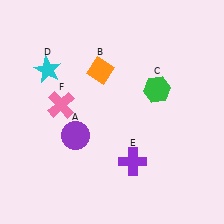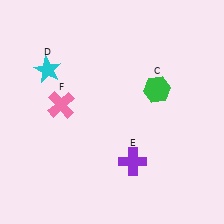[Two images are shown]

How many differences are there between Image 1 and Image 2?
There are 2 differences between the two images.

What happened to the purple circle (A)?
The purple circle (A) was removed in Image 2. It was in the bottom-left area of Image 1.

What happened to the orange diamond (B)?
The orange diamond (B) was removed in Image 2. It was in the top-left area of Image 1.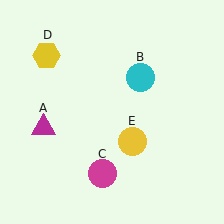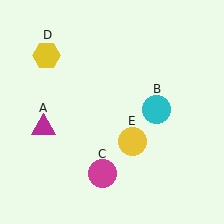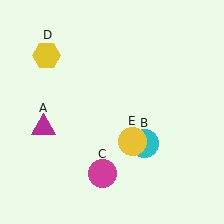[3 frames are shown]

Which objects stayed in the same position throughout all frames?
Magenta triangle (object A) and magenta circle (object C) and yellow hexagon (object D) and yellow circle (object E) remained stationary.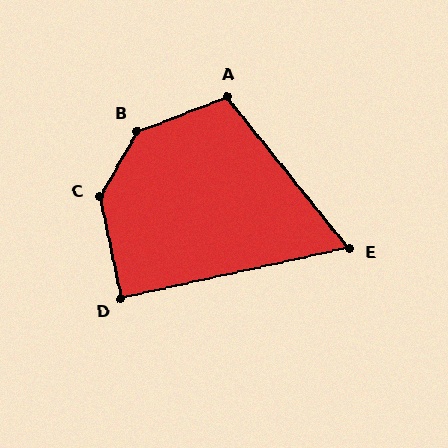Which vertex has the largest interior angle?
B, at approximately 141 degrees.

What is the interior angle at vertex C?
Approximately 139 degrees (obtuse).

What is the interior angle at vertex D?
Approximately 89 degrees (approximately right).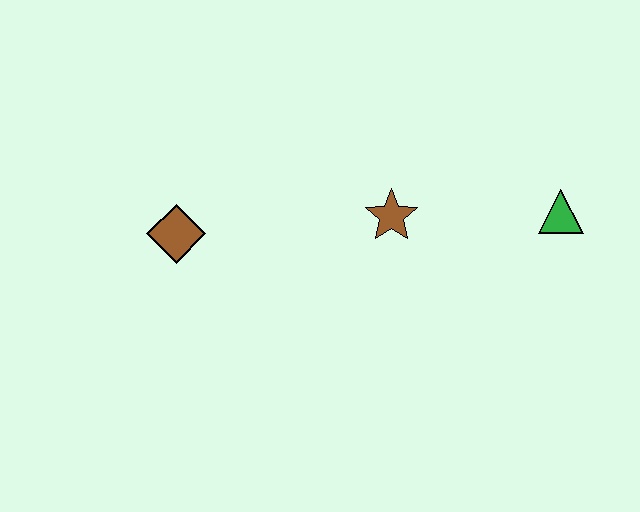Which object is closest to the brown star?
The green triangle is closest to the brown star.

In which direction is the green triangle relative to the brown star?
The green triangle is to the right of the brown star.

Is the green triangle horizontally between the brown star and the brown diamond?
No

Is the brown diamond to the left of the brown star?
Yes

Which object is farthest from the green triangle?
The brown diamond is farthest from the green triangle.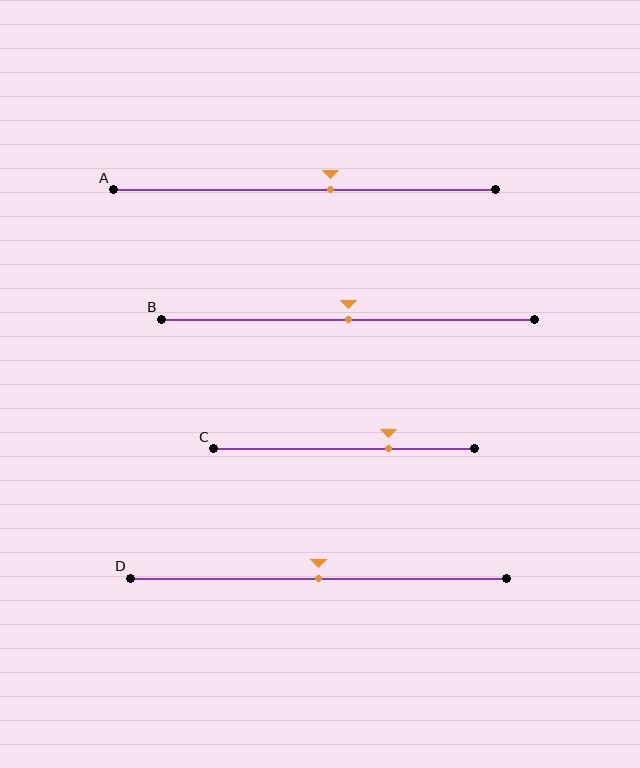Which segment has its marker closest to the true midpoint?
Segment B has its marker closest to the true midpoint.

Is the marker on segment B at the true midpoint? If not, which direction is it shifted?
Yes, the marker on segment B is at the true midpoint.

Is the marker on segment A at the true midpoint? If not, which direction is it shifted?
No, the marker on segment A is shifted to the right by about 7% of the segment length.